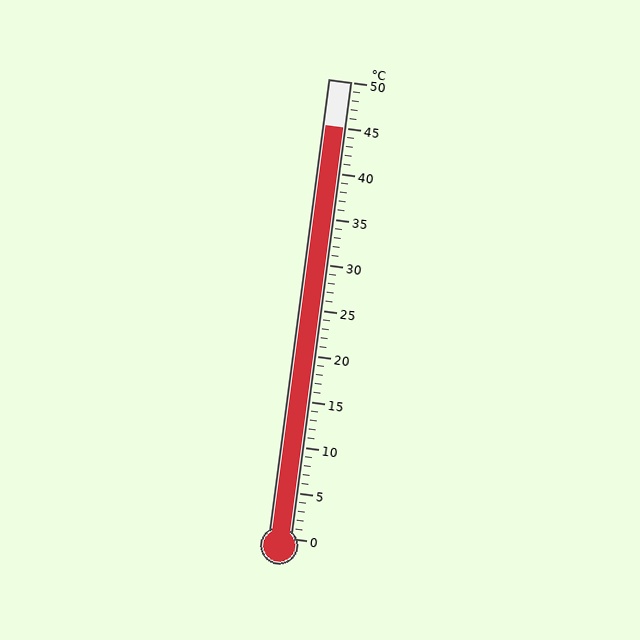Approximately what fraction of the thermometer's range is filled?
The thermometer is filled to approximately 90% of its range.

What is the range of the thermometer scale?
The thermometer scale ranges from 0°C to 50°C.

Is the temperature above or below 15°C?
The temperature is above 15°C.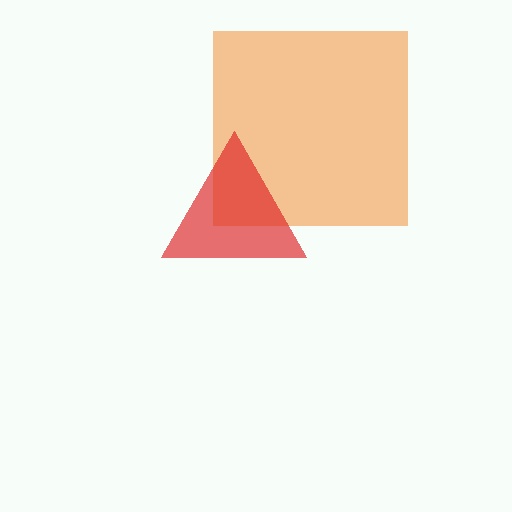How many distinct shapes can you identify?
There are 2 distinct shapes: an orange square, a red triangle.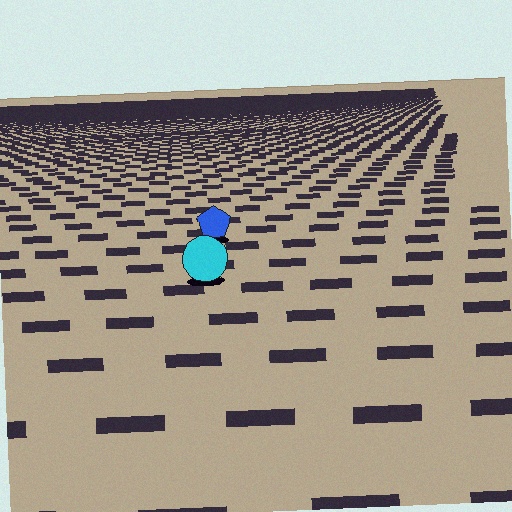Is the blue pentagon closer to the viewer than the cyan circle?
No. The cyan circle is closer — you can tell from the texture gradient: the ground texture is coarser near it.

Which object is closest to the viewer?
The cyan circle is closest. The texture marks near it are larger and more spread out.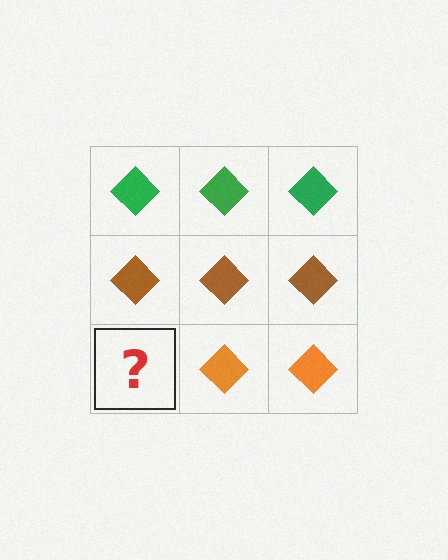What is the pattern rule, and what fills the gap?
The rule is that each row has a consistent color. The gap should be filled with an orange diamond.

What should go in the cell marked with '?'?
The missing cell should contain an orange diamond.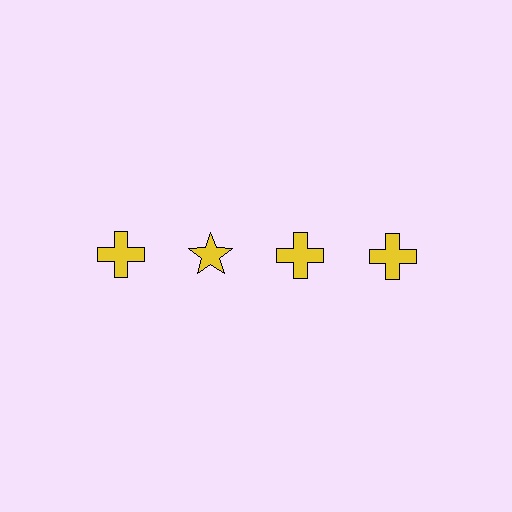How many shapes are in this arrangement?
There are 4 shapes arranged in a grid pattern.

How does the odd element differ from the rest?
It has a different shape: star instead of cross.